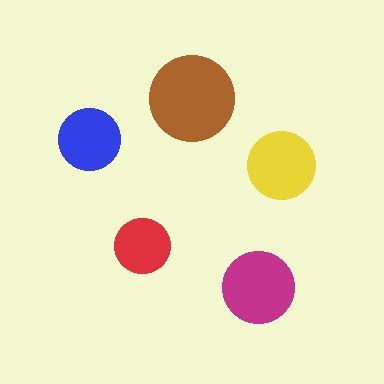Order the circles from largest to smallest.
the brown one, the magenta one, the yellow one, the blue one, the red one.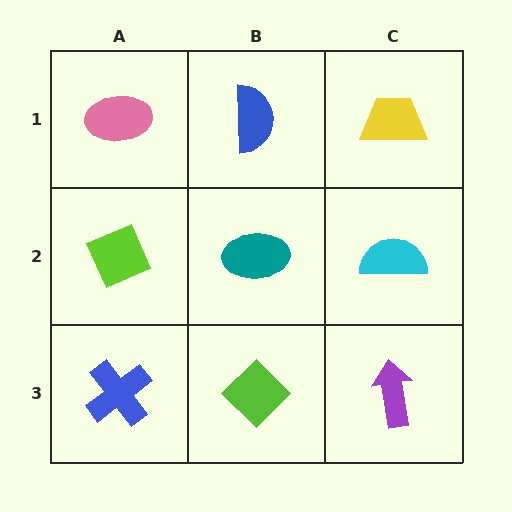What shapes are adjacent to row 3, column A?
A lime diamond (row 2, column A), a lime diamond (row 3, column B).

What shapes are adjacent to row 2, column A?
A pink ellipse (row 1, column A), a blue cross (row 3, column A), a teal ellipse (row 2, column B).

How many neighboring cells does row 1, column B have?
3.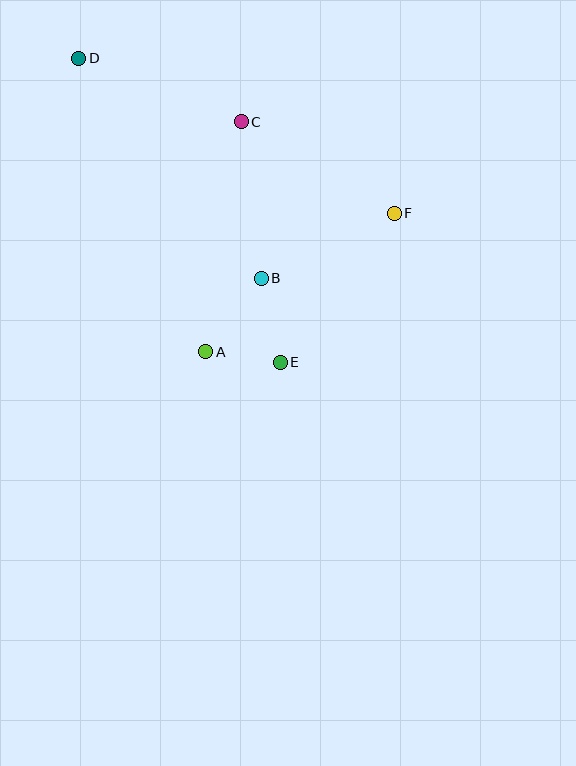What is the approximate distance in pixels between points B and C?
The distance between B and C is approximately 158 pixels.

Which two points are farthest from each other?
Points D and E are farthest from each other.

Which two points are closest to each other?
Points A and E are closest to each other.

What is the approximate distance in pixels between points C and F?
The distance between C and F is approximately 178 pixels.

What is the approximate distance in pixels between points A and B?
The distance between A and B is approximately 92 pixels.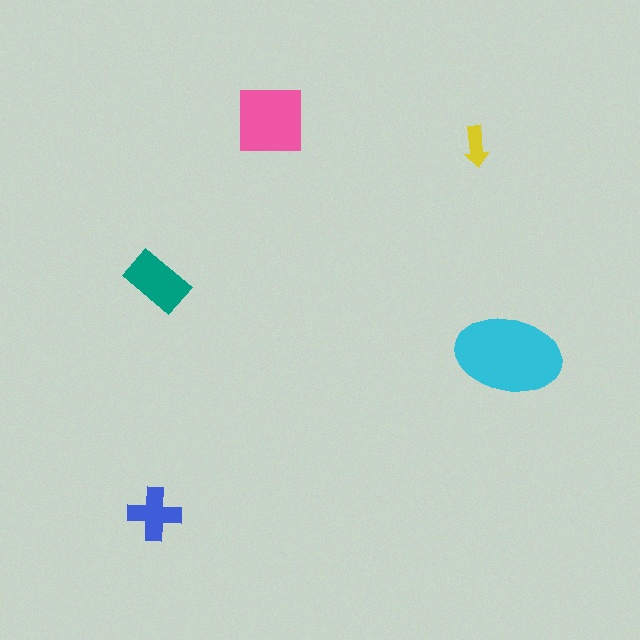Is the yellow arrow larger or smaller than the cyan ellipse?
Smaller.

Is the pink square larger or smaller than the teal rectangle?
Larger.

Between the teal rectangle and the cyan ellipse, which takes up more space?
The cyan ellipse.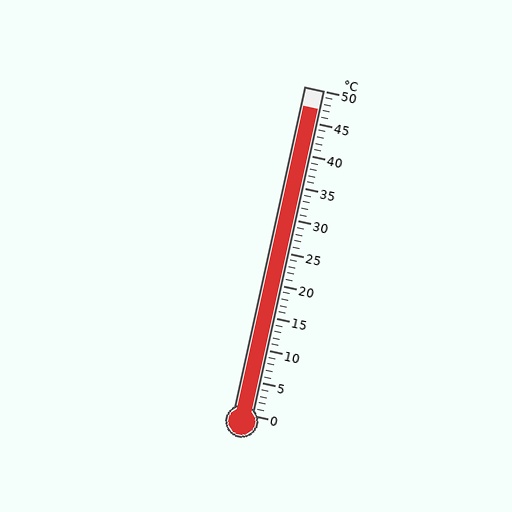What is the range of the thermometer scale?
The thermometer scale ranges from 0°C to 50°C.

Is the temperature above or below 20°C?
The temperature is above 20°C.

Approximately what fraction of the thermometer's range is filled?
The thermometer is filled to approximately 95% of its range.